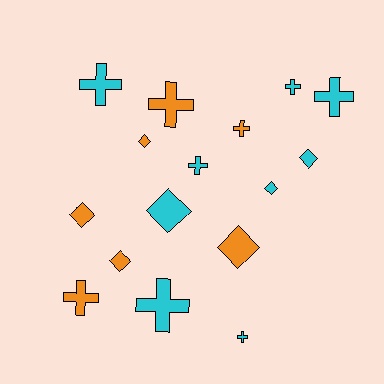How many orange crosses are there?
There are 3 orange crosses.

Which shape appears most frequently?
Cross, with 9 objects.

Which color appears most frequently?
Cyan, with 9 objects.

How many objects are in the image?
There are 16 objects.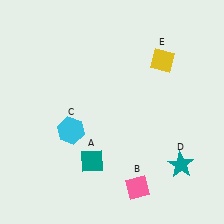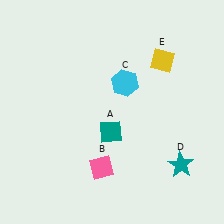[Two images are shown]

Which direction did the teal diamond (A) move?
The teal diamond (A) moved up.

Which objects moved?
The objects that moved are: the teal diamond (A), the pink diamond (B), the cyan hexagon (C).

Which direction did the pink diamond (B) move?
The pink diamond (B) moved left.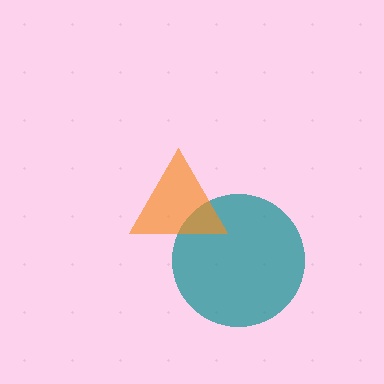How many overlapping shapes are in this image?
There are 2 overlapping shapes in the image.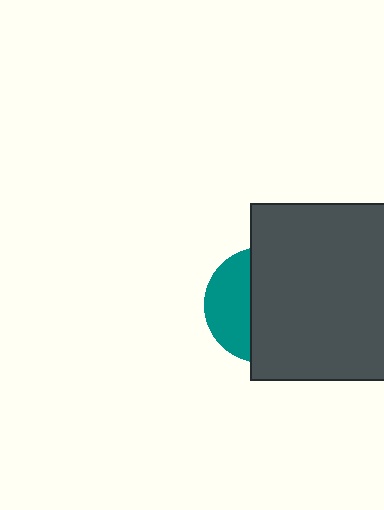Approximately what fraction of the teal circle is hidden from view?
Roughly 64% of the teal circle is hidden behind the dark gray square.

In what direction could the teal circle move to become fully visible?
The teal circle could move left. That would shift it out from behind the dark gray square entirely.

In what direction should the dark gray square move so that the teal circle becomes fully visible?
The dark gray square should move right. That is the shortest direction to clear the overlap and leave the teal circle fully visible.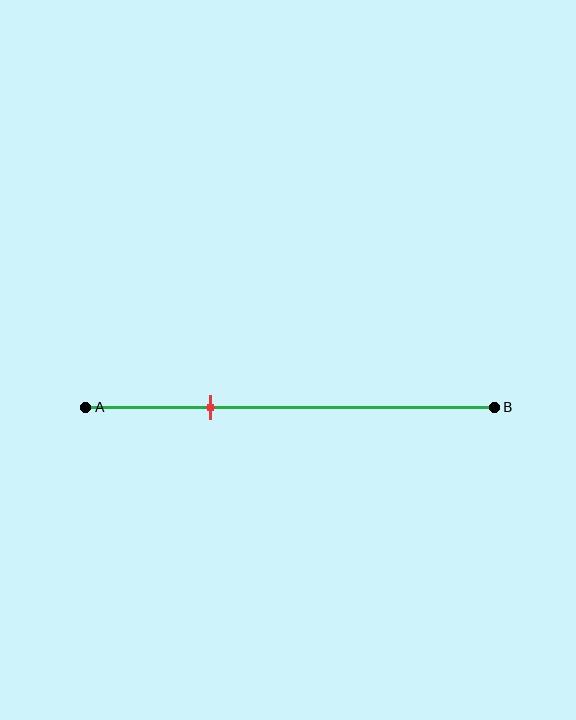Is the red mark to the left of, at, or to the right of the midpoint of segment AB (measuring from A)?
The red mark is to the left of the midpoint of segment AB.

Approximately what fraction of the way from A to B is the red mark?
The red mark is approximately 30% of the way from A to B.